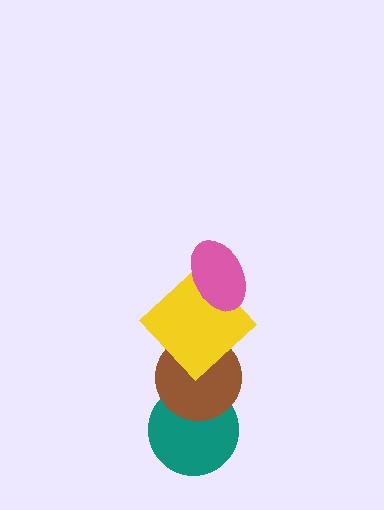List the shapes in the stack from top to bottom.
From top to bottom: the pink ellipse, the yellow diamond, the brown circle, the teal circle.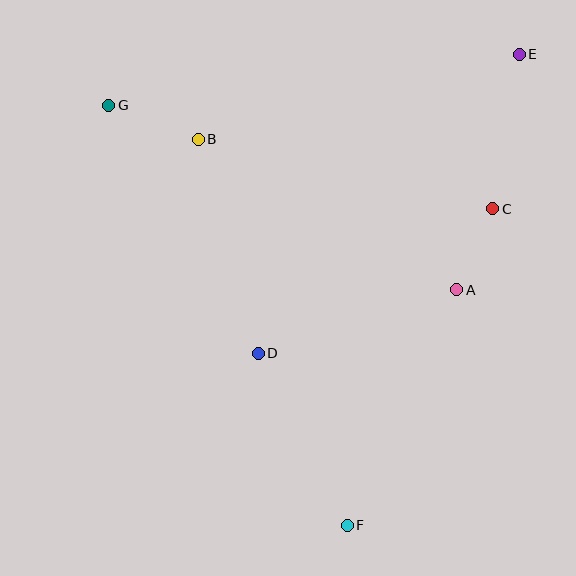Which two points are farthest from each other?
Points E and F are farthest from each other.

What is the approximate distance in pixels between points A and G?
The distance between A and G is approximately 394 pixels.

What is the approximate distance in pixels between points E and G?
The distance between E and G is approximately 414 pixels.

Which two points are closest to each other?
Points A and C are closest to each other.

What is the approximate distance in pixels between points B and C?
The distance between B and C is approximately 303 pixels.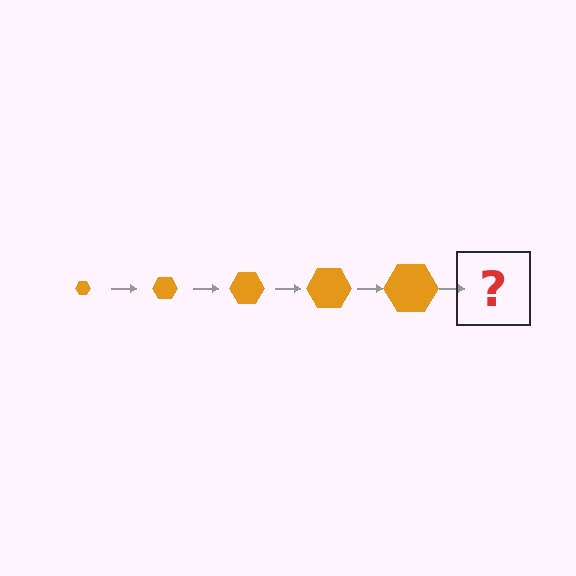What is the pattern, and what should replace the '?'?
The pattern is that the hexagon gets progressively larger each step. The '?' should be an orange hexagon, larger than the previous one.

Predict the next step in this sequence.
The next step is an orange hexagon, larger than the previous one.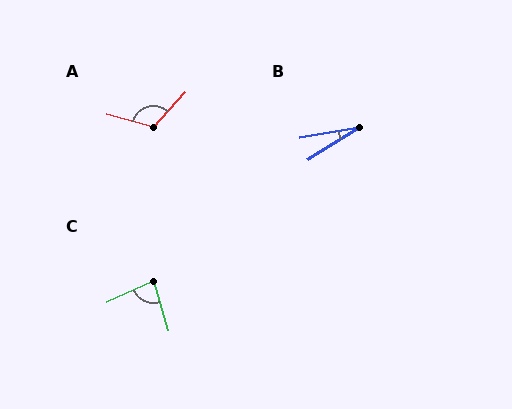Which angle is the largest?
A, at approximately 116 degrees.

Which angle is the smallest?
B, at approximately 22 degrees.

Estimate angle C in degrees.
Approximately 83 degrees.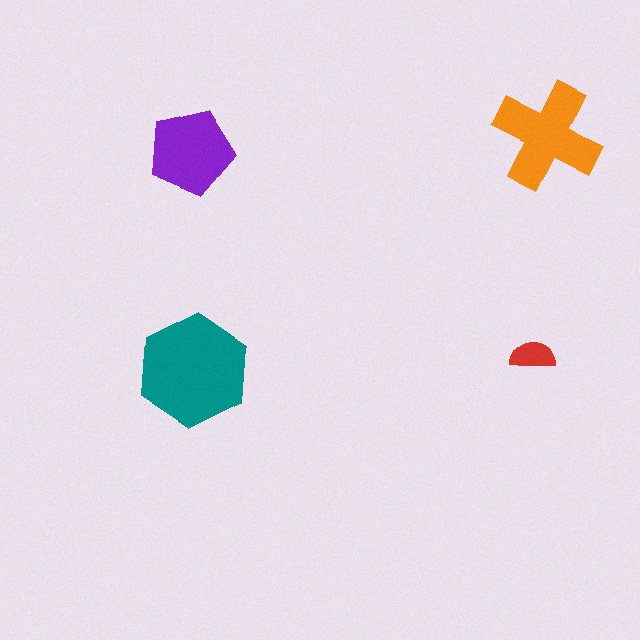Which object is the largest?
The teal hexagon.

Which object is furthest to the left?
The purple pentagon is leftmost.